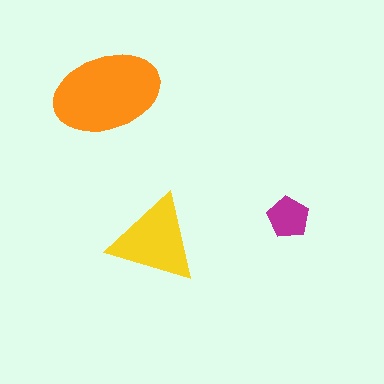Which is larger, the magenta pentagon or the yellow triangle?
The yellow triangle.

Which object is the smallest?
The magenta pentagon.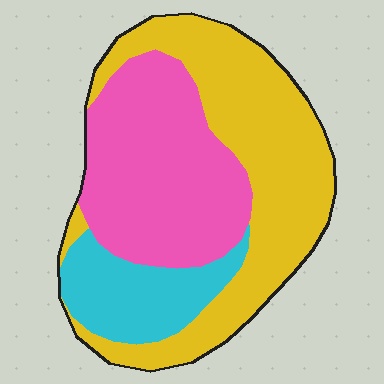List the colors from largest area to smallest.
From largest to smallest: yellow, pink, cyan.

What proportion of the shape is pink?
Pink takes up between a quarter and a half of the shape.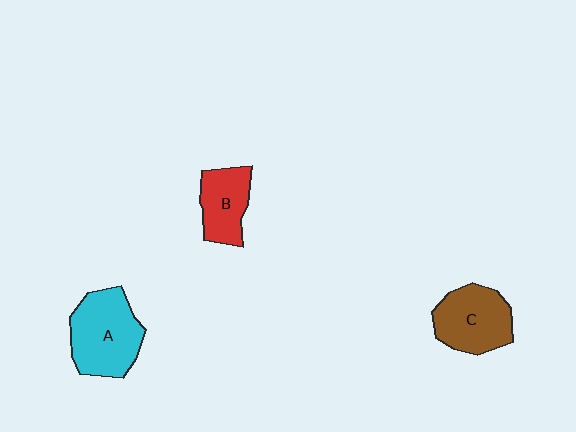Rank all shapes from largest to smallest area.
From largest to smallest: A (cyan), C (brown), B (red).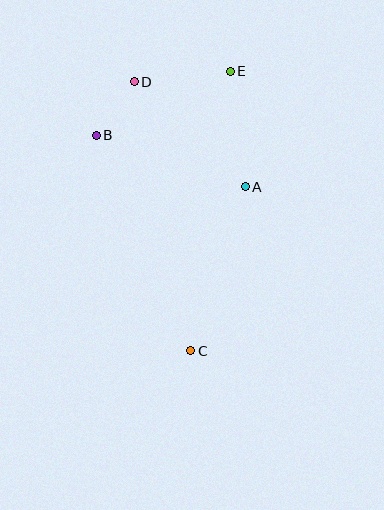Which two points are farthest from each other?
Points C and E are farthest from each other.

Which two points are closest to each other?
Points B and D are closest to each other.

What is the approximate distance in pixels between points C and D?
The distance between C and D is approximately 275 pixels.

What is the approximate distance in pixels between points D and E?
The distance between D and E is approximately 96 pixels.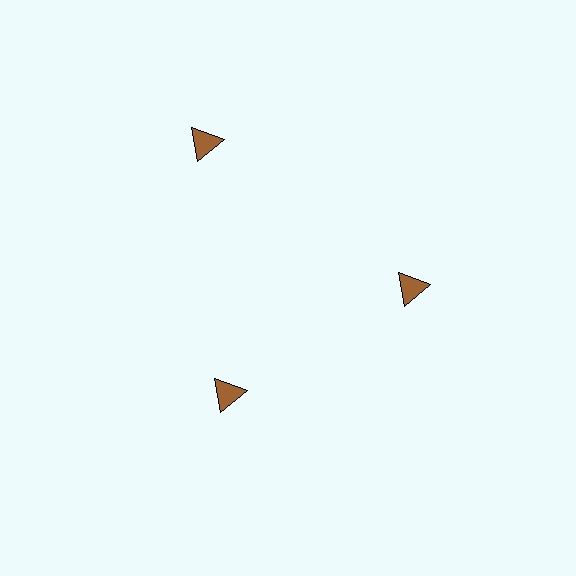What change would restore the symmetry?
The symmetry would be restored by moving it inward, back onto the ring so that all 3 triangles sit at equal angles and equal distance from the center.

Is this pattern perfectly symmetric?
No. The 3 brown triangles are arranged in a ring, but one element near the 11 o'clock position is pushed outward from the center, breaking the 3-fold rotational symmetry.